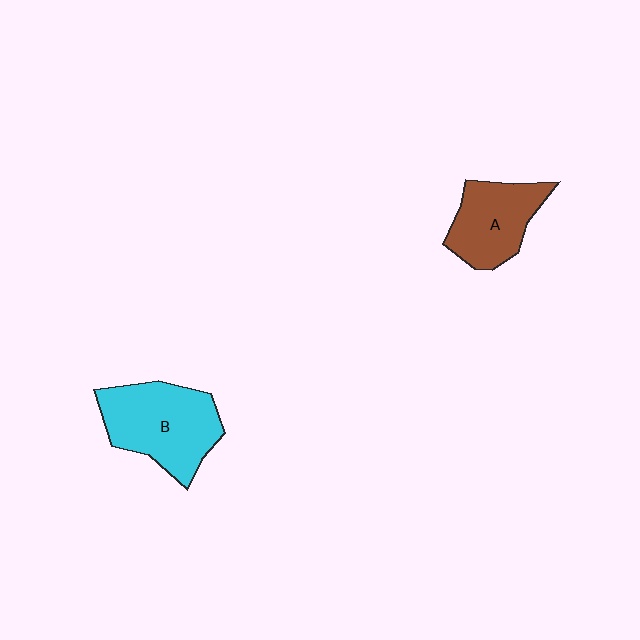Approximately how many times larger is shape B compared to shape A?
Approximately 1.4 times.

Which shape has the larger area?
Shape B (cyan).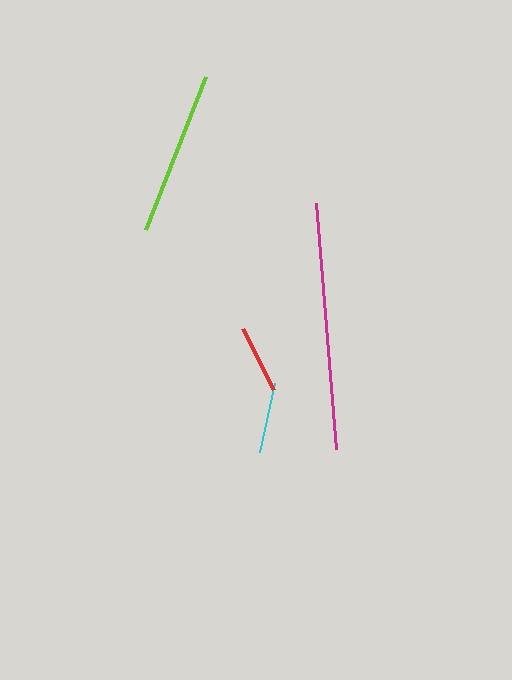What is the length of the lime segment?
The lime segment is approximately 164 pixels long.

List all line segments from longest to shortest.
From longest to shortest: magenta, lime, cyan, red.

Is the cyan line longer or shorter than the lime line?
The lime line is longer than the cyan line.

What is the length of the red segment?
The red segment is approximately 69 pixels long.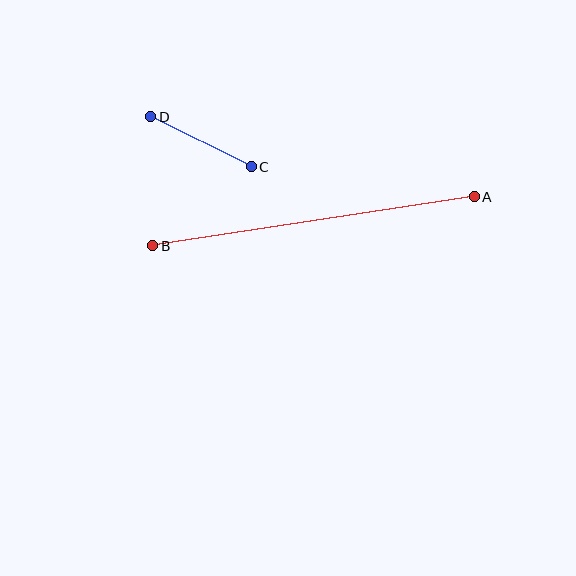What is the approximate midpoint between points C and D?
The midpoint is at approximately (201, 142) pixels.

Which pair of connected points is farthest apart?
Points A and B are farthest apart.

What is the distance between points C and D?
The distance is approximately 112 pixels.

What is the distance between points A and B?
The distance is approximately 325 pixels.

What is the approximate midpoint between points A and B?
The midpoint is at approximately (313, 221) pixels.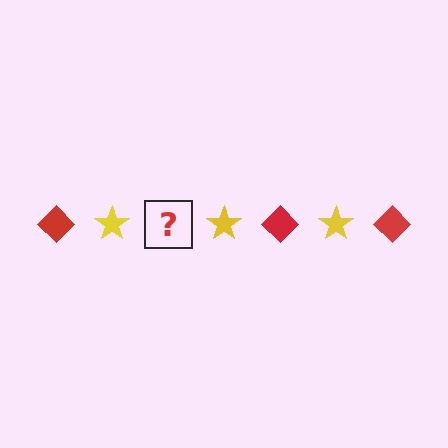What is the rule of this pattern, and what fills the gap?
The rule is that the pattern alternates between red diamond and yellow star. The gap should be filled with a red diamond.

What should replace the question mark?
The question mark should be replaced with a red diamond.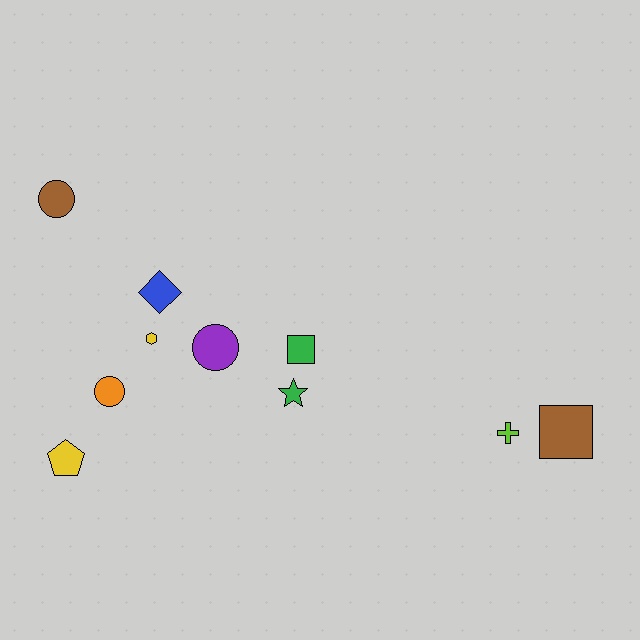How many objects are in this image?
There are 10 objects.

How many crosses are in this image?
There is 1 cross.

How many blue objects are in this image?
There is 1 blue object.